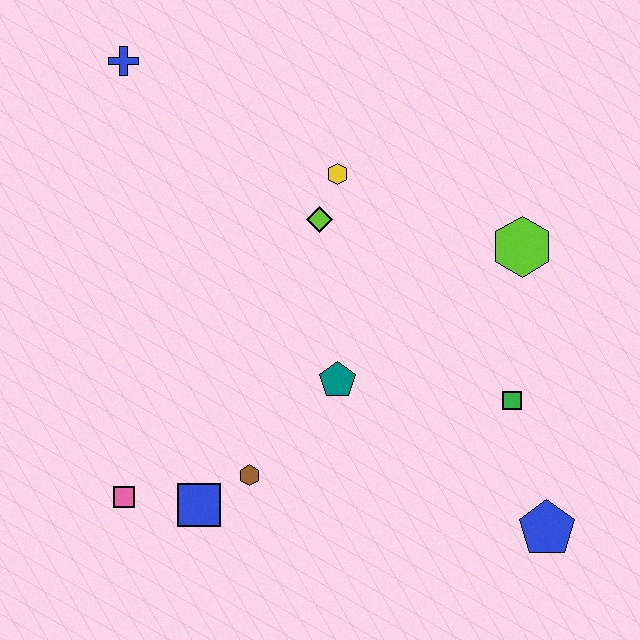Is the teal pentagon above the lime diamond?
No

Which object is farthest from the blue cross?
The blue pentagon is farthest from the blue cross.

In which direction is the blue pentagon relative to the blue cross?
The blue pentagon is below the blue cross.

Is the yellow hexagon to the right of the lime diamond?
Yes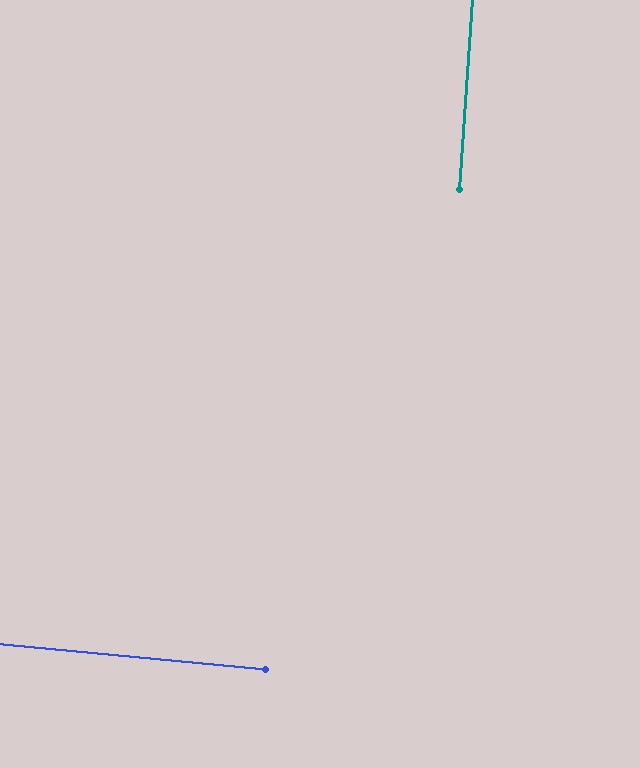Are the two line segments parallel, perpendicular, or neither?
Perpendicular — they meet at approximately 88°.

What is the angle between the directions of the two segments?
Approximately 88 degrees.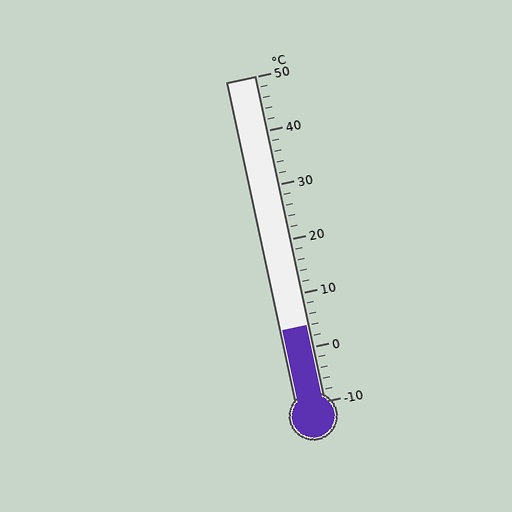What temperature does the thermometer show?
The thermometer shows approximately 4°C.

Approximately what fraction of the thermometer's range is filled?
The thermometer is filled to approximately 25% of its range.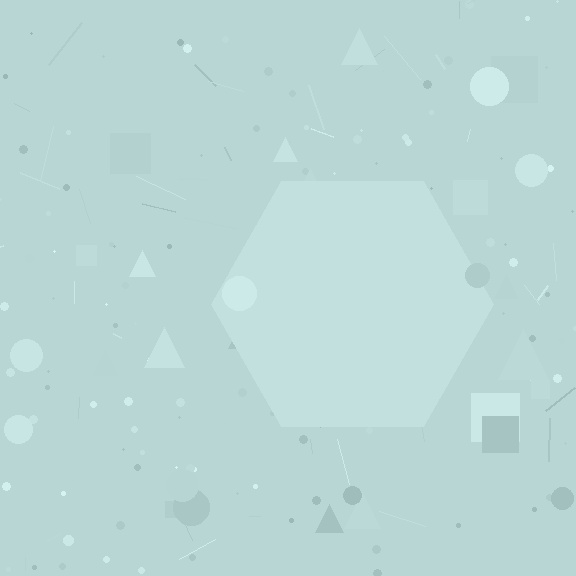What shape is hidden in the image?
A hexagon is hidden in the image.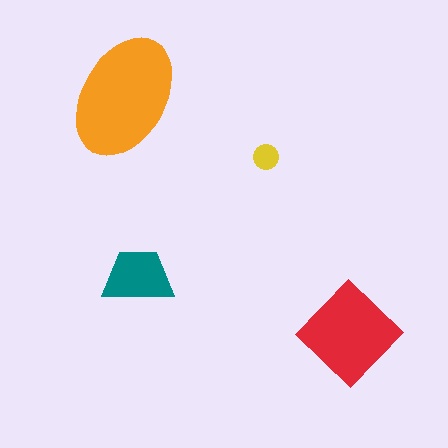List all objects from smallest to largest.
The yellow circle, the teal trapezoid, the red diamond, the orange ellipse.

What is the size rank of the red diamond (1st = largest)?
2nd.